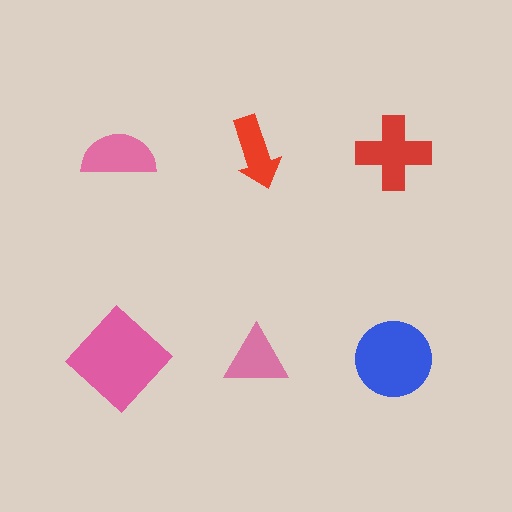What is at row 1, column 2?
A red arrow.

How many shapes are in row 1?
3 shapes.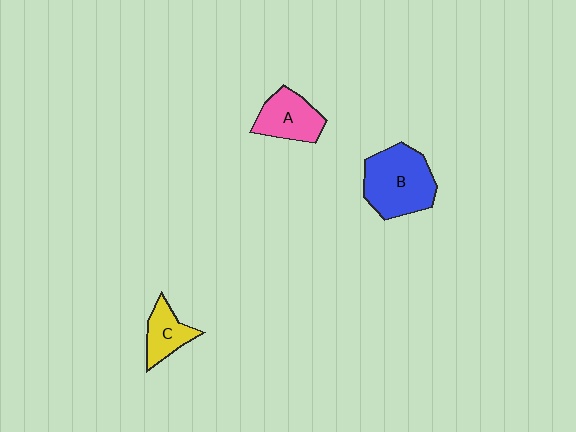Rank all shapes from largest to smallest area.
From largest to smallest: B (blue), A (pink), C (yellow).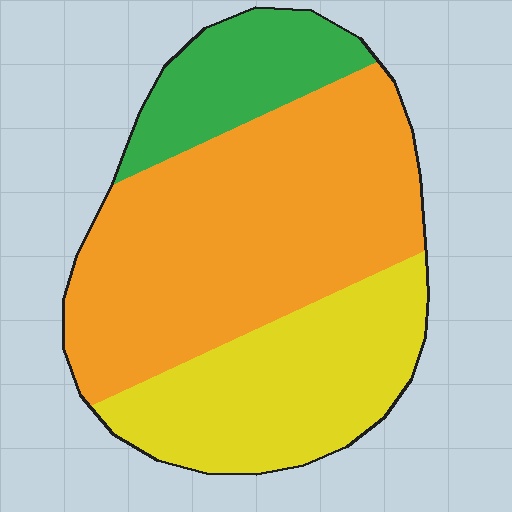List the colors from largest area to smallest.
From largest to smallest: orange, yellow, green.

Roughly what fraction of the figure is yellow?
Yellow takes up between a sixth and a third of the figure.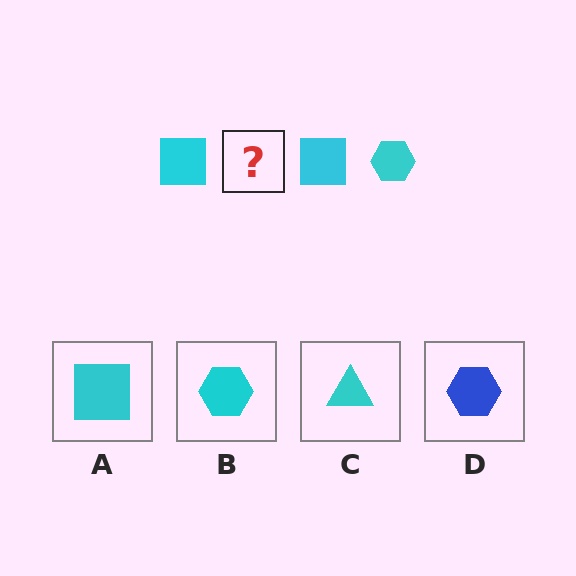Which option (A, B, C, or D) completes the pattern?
B.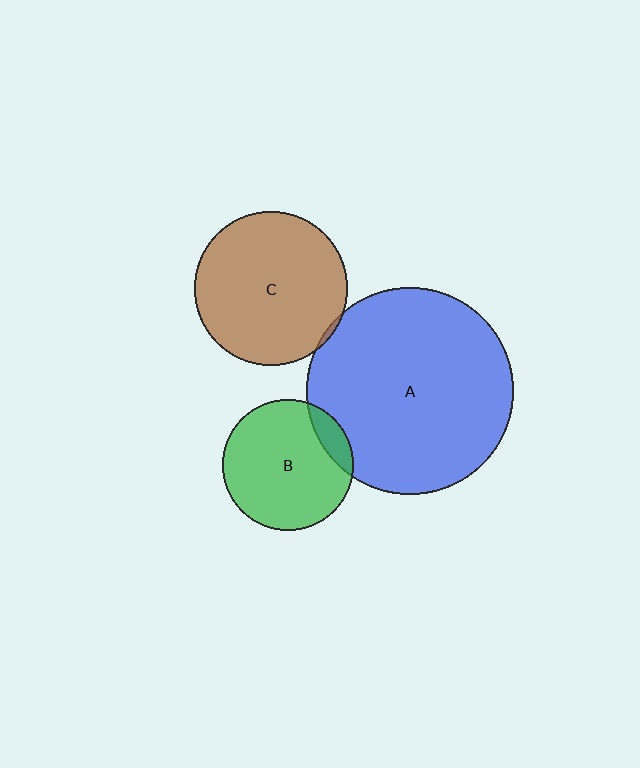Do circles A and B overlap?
Yes.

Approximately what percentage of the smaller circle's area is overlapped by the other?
Approximately 10%.